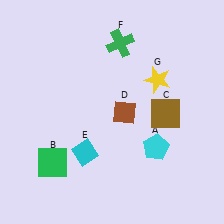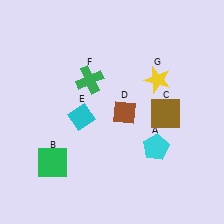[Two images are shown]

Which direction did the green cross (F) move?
The green cross (F) moved down.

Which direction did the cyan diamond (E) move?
The cyan diamond (E) moved up.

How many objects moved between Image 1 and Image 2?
2 objects moved between the two images.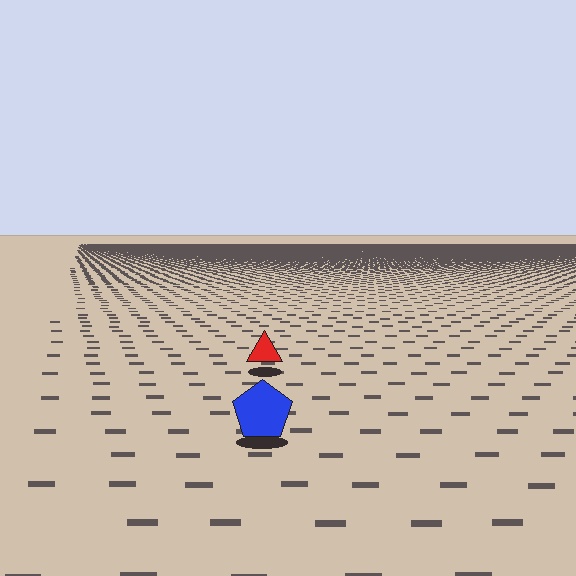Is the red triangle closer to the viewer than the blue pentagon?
No. The blue pentagon is closer — you can tell from the texture gradient: the ground texture is coarser near it.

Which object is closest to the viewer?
The blue pentagon is closest. The texture marks near it are larger and more spread out.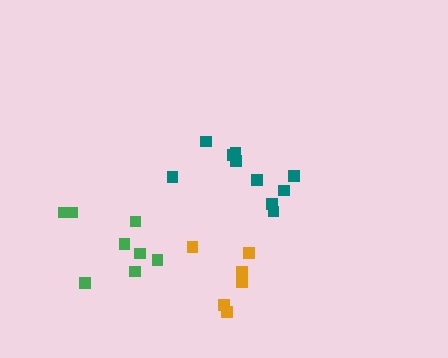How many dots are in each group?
Group 1: 10 dots, Group 2: 6 dots, Group 3: 8 dots (24 total).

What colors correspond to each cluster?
The clusters are colored: teal, orange, green.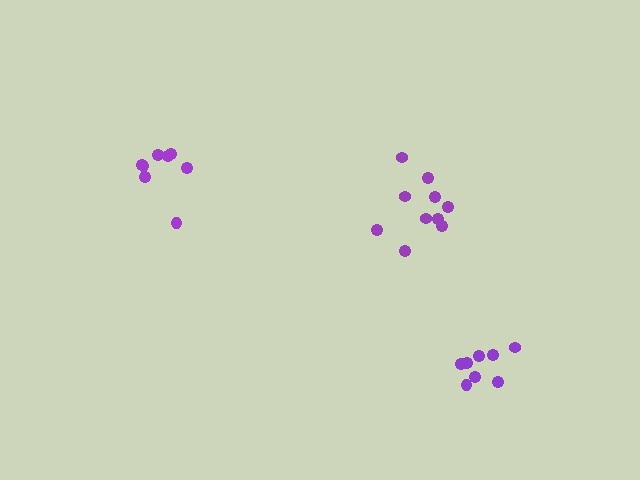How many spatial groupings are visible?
There are 3 spatial groupings.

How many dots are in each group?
Group 1: 10 dots, Group 2: 8 dots, Group 3: 8 dots (26 total).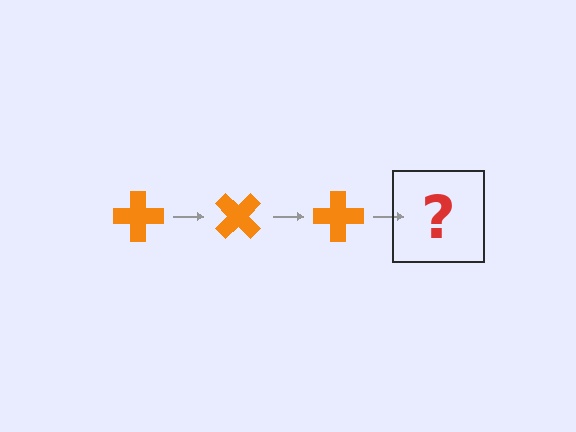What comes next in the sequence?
The next element should be an orange cross rotated 135 degrees.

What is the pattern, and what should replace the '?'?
The pattern is that the cross rotates 45 degrees each step. The '?' should be an orange cross rotated 135 degrees.